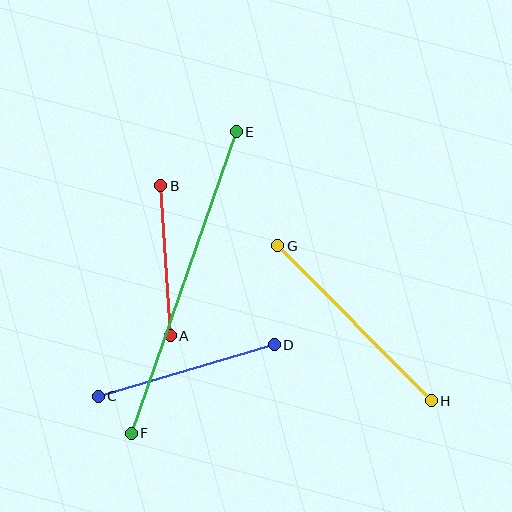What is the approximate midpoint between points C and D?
The midpoint is at approximately (186, 370) pixels.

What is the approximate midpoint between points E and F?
The midpoint is at approximately (184, 282) pixels.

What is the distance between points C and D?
The distance is approximately 183 pixels.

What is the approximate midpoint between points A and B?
The midpoint is at approximately (166, 261) pixels.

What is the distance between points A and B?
The distance is approximately 150 pixels.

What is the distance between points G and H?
The distance is approximately 218 pixels.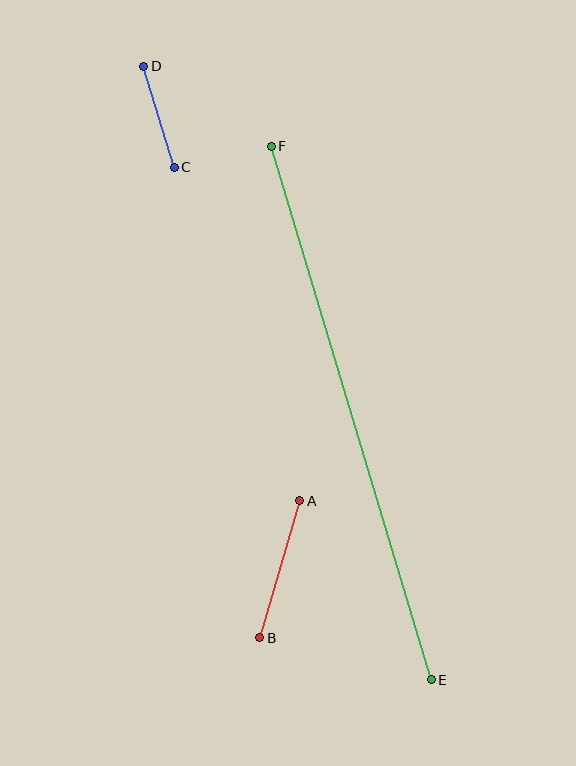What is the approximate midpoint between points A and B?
The midpoint is at approximately (280, 569) pixels.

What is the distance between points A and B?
The distance is approximately 143 pixels.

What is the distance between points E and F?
The distance is approximately 557 pixels.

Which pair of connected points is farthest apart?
Points E and F are farthest apart.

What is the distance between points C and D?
The distance is approximately 105 pixels.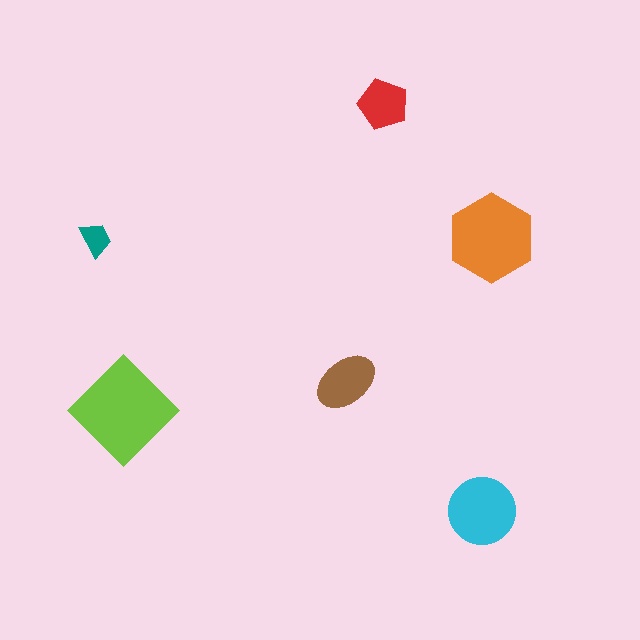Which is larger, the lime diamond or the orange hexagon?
The lime diamond.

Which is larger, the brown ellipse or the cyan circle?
The cyan circle.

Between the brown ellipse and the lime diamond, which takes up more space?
The lime diamond.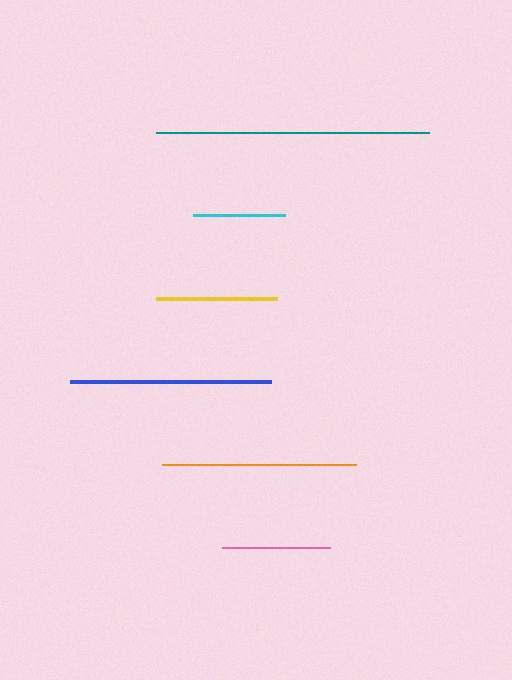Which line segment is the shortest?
The cyan line is the shortest at approximately 93 pixels.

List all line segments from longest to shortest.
From longest to shortest: teal, blue, orange, yellow, pink, cyan.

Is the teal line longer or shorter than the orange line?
The teal line is longer than the orange line.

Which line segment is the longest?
The teal line is the longest at approximately 273 pixels.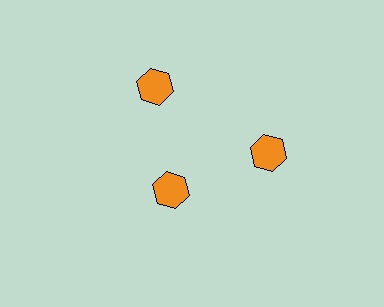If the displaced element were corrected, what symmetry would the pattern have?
It would have 3-fold rotational symmetry — the pattern would map onto itself every 120 degrees.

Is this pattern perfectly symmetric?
No. The 3 orange hexagons are arranged in a ring, but one element near the 7 o'clock position is pulled inward toward the center, breaking the 3-fold rotational symmetry.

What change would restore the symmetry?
The symmetry would be restored by moving it outward, back onto the ring so that all 3 hexagons sit at equal angles and equal distance from the center.